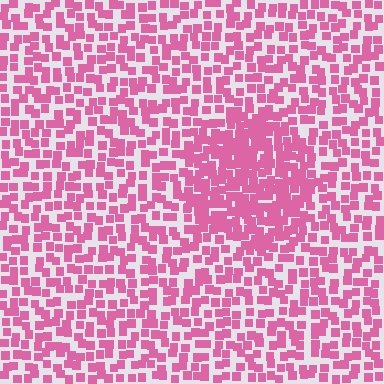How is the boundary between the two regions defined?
The boundary is defined by a change in element density (approximately 1.7x ratio). All elements are the same color, size, and shape.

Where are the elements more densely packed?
The elements are more densely packed inside the circle boundary.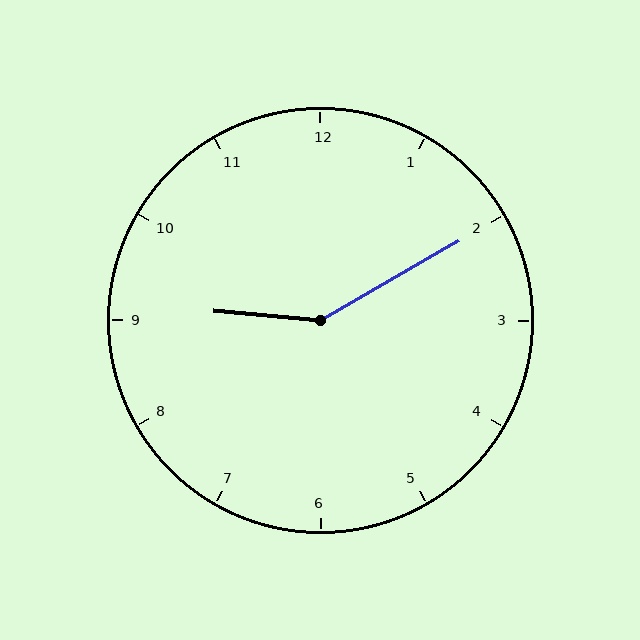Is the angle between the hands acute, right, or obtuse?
It is obtuse.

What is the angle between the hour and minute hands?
Approximately 145 degrees.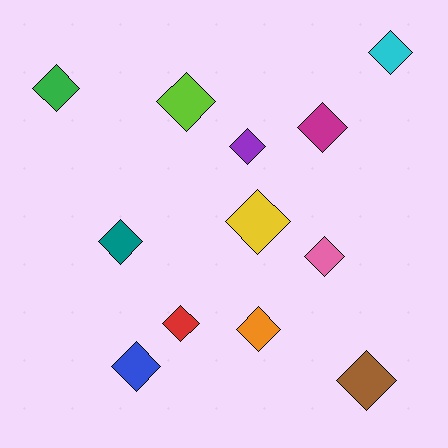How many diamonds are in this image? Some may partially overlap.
There are 12 diamonds.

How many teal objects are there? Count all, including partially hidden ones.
There is 1 teal object.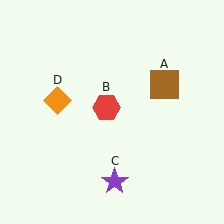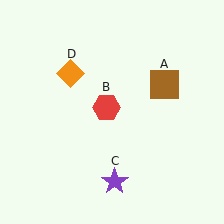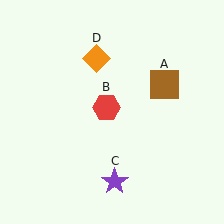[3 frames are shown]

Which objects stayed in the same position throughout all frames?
Brown square (object A) and red hexagon (object B) and purple star (object C) remained stationary.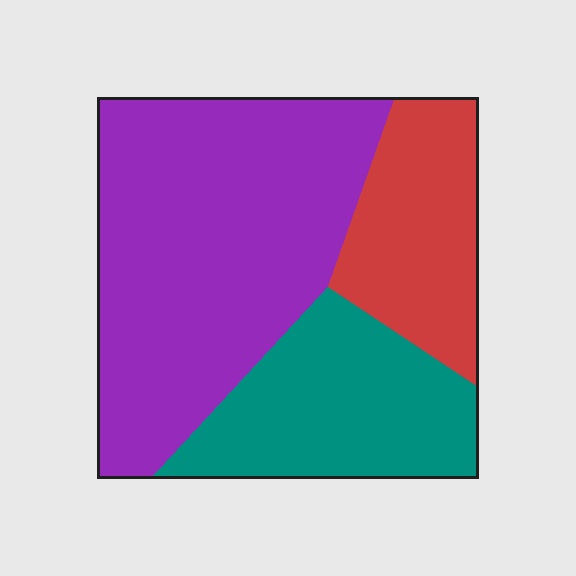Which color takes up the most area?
Purple, at roughly 55%.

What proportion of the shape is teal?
Teal takes up about one quarter (1/4) of the shape.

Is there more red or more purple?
Purple.